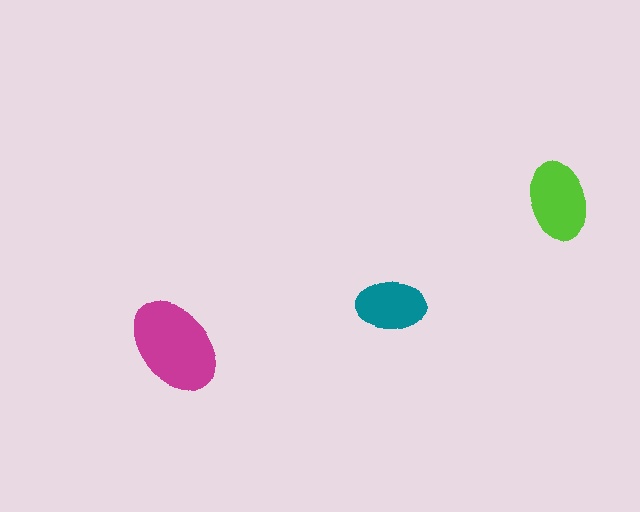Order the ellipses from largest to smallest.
the magenta one, the lime one, the teal one.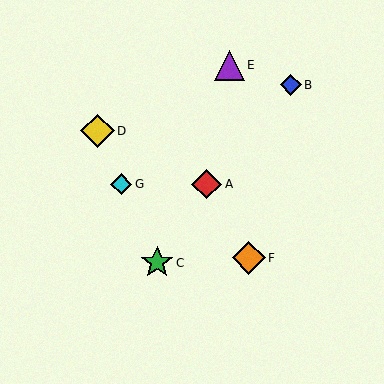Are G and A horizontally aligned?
Yes, both are at y≈184.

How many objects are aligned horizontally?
2 objects (A, G) are aligned horizontally.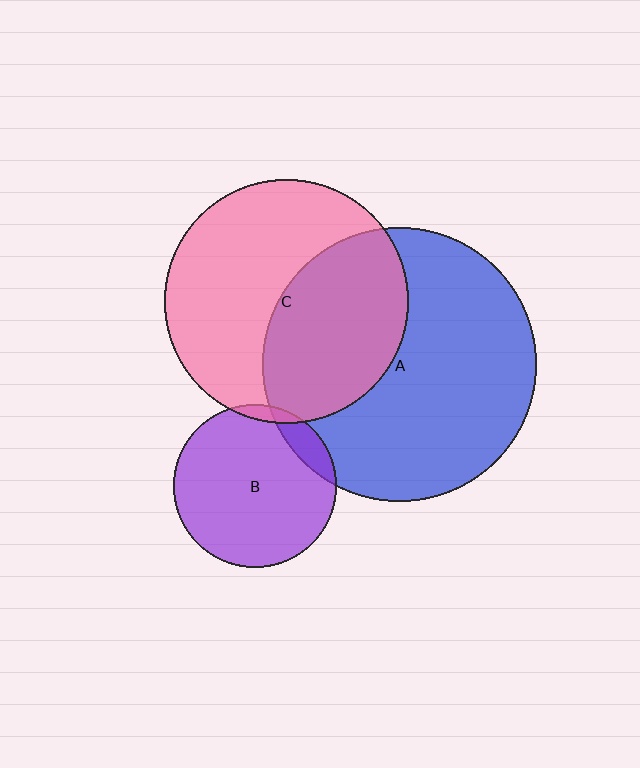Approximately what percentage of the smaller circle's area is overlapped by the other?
Approximately 5%.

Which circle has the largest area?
Circle A (blue).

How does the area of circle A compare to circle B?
Approximately 2.8 times.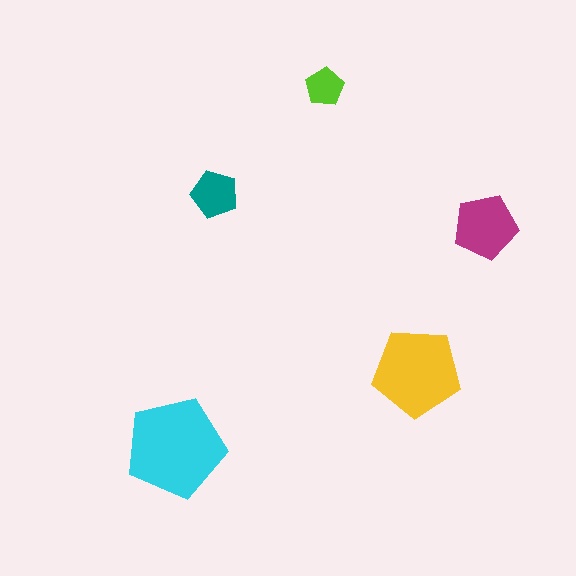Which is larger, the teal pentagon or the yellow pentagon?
The yellow one.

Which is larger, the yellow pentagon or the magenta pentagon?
The yellow one.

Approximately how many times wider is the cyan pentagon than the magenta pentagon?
About 1.5 times wider.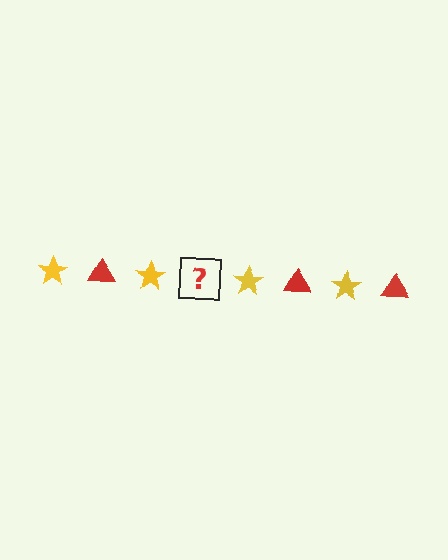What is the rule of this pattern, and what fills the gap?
The rule is that the pattern alternates between yellow star and red triangle. The gap should be filled with a red triangle.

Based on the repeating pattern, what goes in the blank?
The blank should be a red triangle.